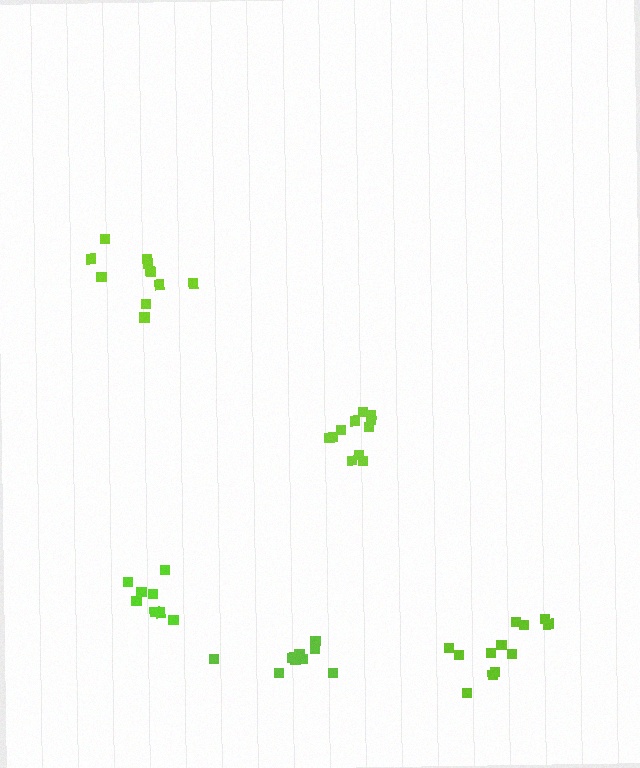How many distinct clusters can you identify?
There are 5 distinct clusters.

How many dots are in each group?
Group 1: 8 dots, Group 2: 11 dots, Group 3: 11 dots, Group 4: 9 dots, Group 5: 12 dots (51 total).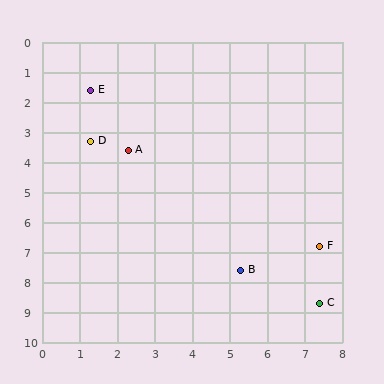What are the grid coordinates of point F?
Point F is at approximately (7.4, 6.8).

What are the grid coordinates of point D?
Point D is at approximately (1.3, 3.3).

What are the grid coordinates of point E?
Point E is at approximately (1.3, 1.6).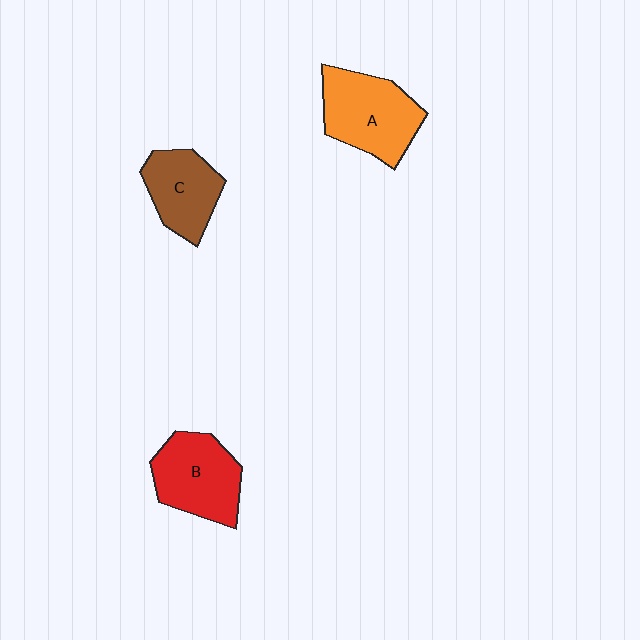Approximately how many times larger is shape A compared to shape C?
Approximately 1.3 times.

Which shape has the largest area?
Shape A (orange).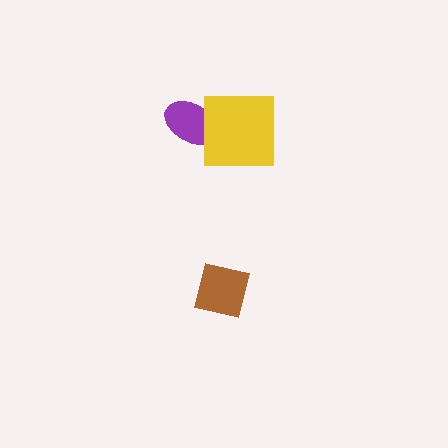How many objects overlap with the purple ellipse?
1 object overlaps with the purple ellipse.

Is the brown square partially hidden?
No, no other shape covers it.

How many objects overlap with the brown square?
0 objects overlap with the brown square.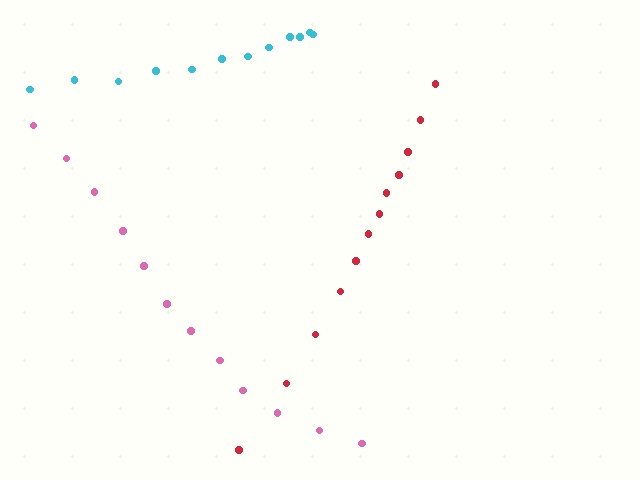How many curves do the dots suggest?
There are 3 distinct paths.